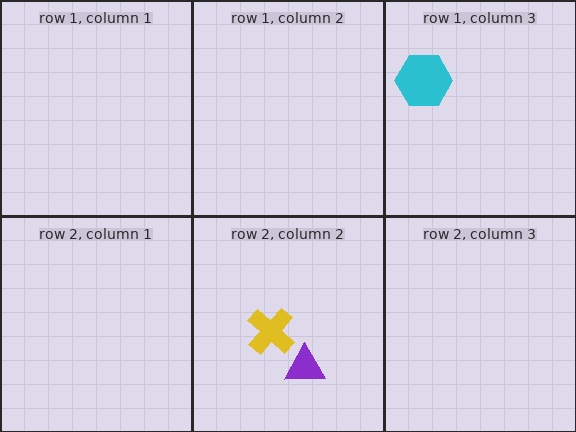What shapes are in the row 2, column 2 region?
The purple triangle, the yellow cross.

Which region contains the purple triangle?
The row 2, column 2 region.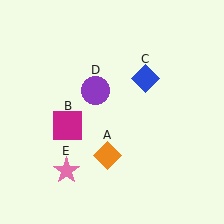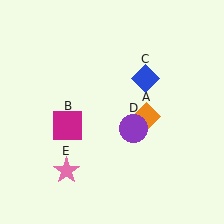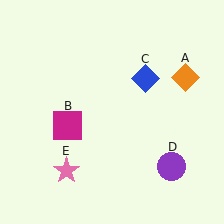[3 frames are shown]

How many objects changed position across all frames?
2 objects changed position: orange diamond (object A), purple circle (object D).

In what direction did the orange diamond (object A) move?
The orange diamond (object A) moved up and to the right.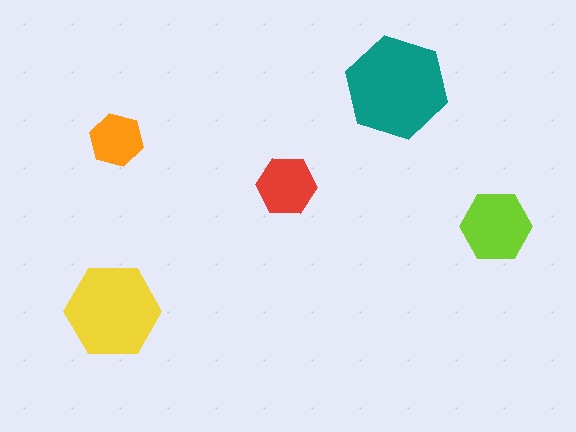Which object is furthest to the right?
The lime hexagon is rightmost.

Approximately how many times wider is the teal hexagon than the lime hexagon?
About 1.5 times wider.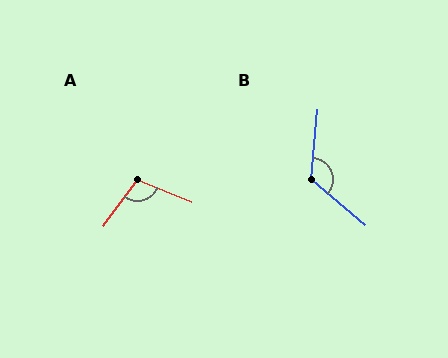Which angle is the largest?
B, at approximately 125 degrees.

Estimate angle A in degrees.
Approximately 104 degrees.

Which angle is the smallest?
A, at approximately 104 degrees.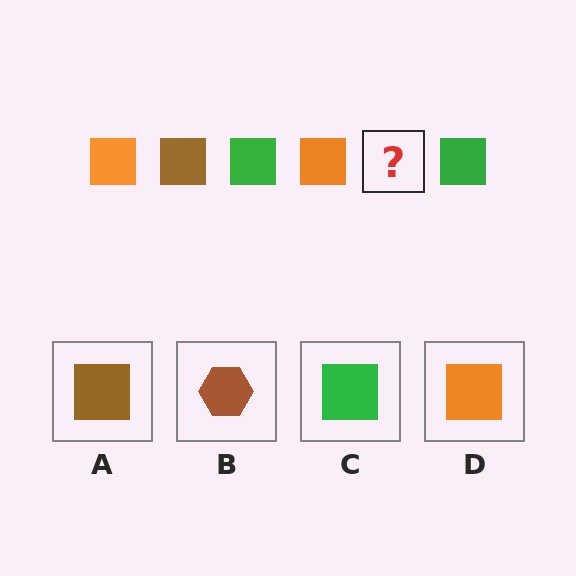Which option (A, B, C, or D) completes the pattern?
A.